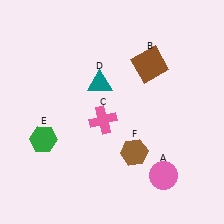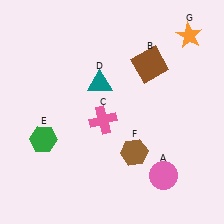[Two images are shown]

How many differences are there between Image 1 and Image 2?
There is 1 difference between the two images.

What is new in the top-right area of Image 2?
An orange star (G) was added in the top-right area of Image 2.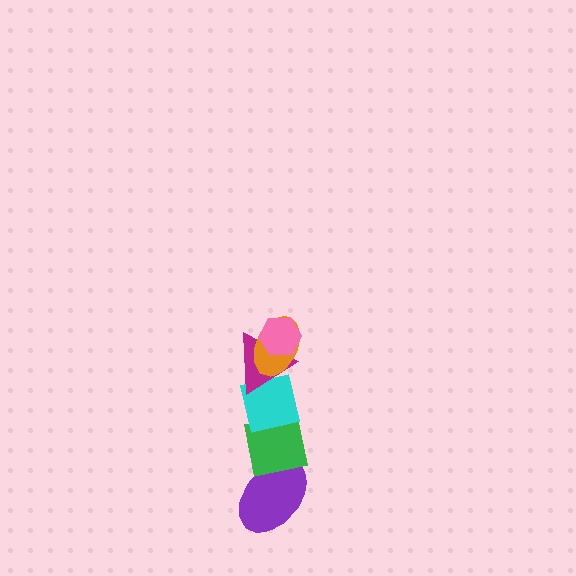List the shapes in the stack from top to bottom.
From top to bottom: the pink hexagon, the orange ellipse, the magenta triangle, the cyan square, the green square, the purple ellipse.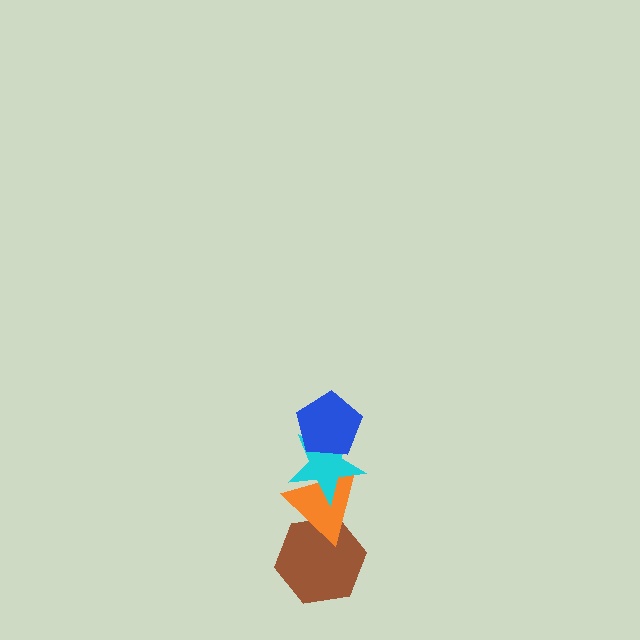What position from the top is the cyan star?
The cyan star is 2nd from the top.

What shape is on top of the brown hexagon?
The orange triangle is on top of the brown hexagon.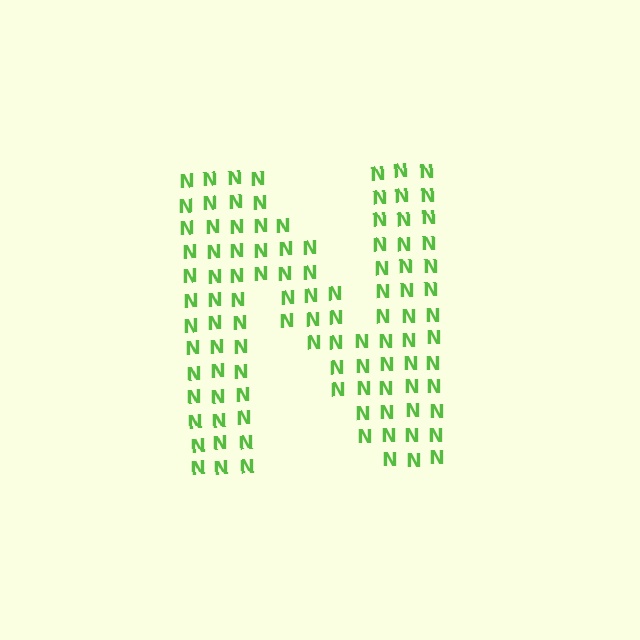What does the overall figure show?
The overall figure shows the letter N.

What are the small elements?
The small elements are letter N's.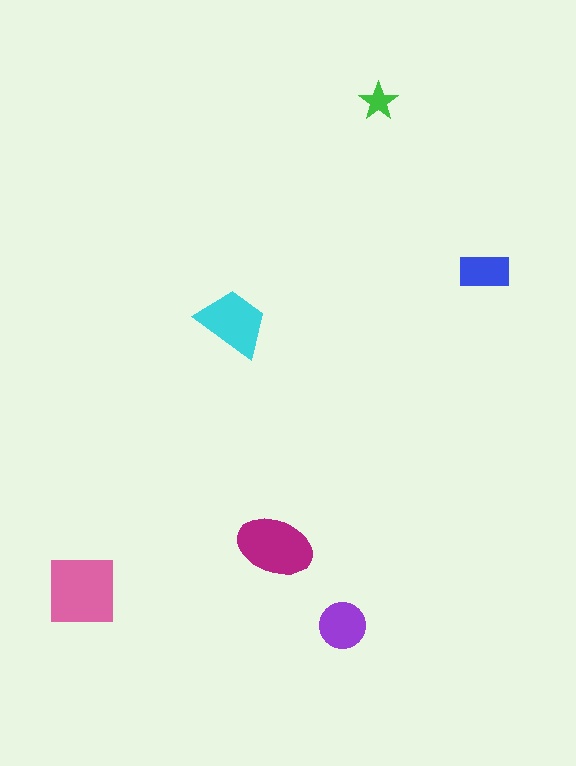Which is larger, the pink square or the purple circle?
The pink square.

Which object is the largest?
The pink square.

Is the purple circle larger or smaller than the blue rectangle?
Larger.